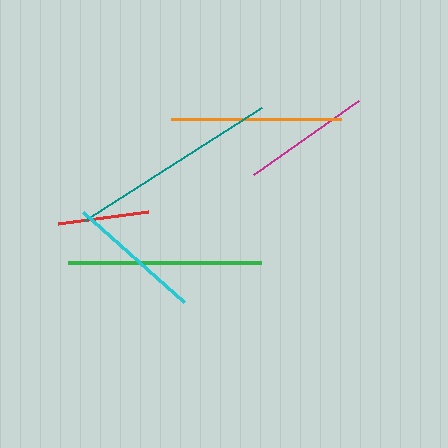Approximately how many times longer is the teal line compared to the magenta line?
The teal line is approximately 1.6 times the length of the magenta line.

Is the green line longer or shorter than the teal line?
The teal line is longer than the green line.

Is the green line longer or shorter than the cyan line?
The green line is longer than the cyan line.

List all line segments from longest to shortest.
From longest to shortest: teal, green, orange, cyan, magenta, red.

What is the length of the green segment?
The green segment is approximately 193 pixels long.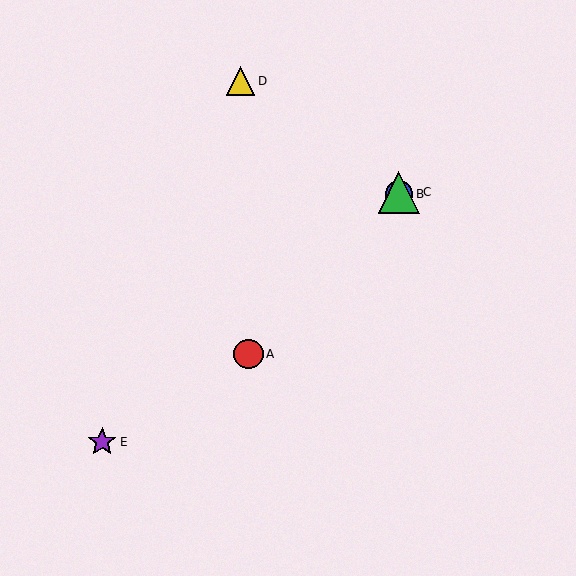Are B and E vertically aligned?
No, B is at x≈399 and E is at x≈102.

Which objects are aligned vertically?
Objects B, C are aligned vertically.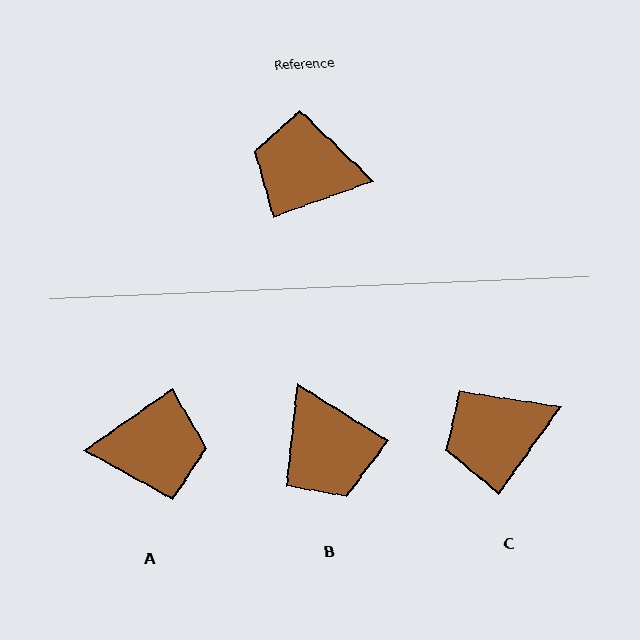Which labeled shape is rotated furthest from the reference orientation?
A, about 165 degrees away.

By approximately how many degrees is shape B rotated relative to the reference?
Approximately 128 degrees counter-clockwise.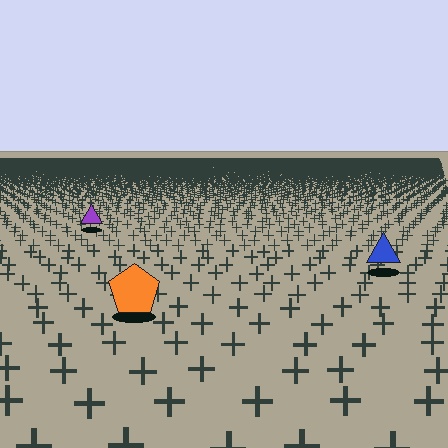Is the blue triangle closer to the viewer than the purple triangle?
Yes. The blue triangle is closer — you can tell from the texture gradient: the ground texture is coarser near it.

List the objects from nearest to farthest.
From nearest to farthest: the orange pentagon, the blue triangle, the purple triangle.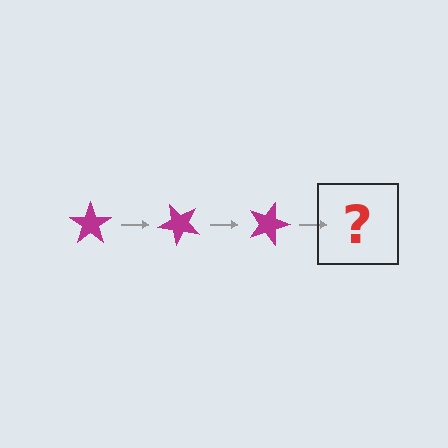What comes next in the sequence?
The next element should be a magenta star rotated 135 degrees.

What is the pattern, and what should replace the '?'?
The pattern is that the star rotates 45 degrees each step. The '?' should be a magenta star rotated 135 degrees.